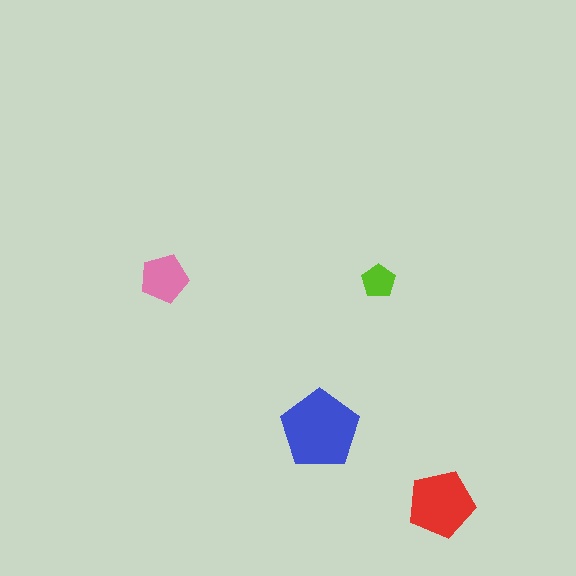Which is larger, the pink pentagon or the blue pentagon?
The blue one.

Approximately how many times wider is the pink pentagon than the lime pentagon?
About 1.5 times wider.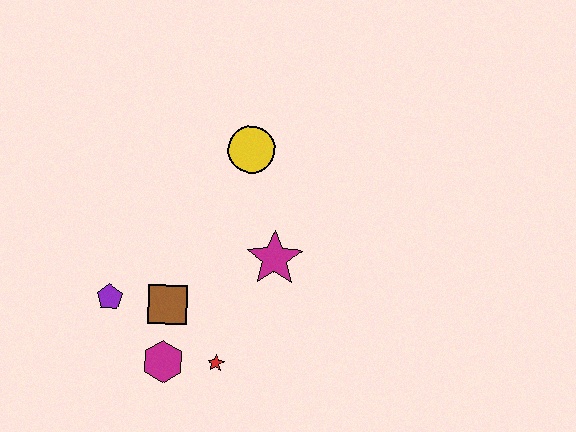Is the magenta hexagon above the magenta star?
No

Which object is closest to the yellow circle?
The magenta star is closest to the yellow circle.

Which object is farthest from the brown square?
The yellow circle is farthest from the brown square.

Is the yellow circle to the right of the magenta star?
No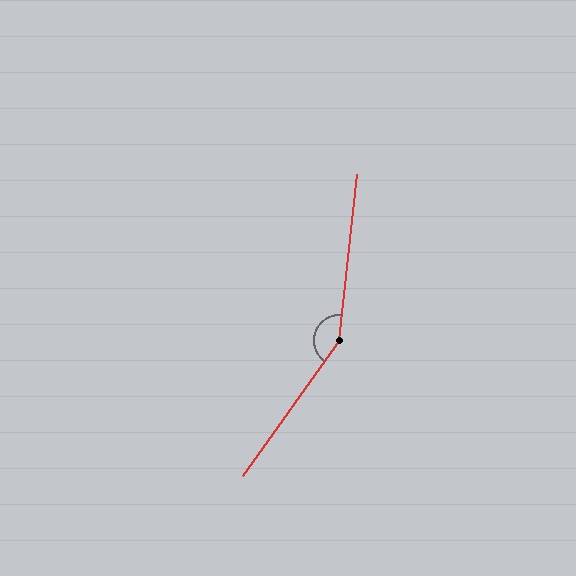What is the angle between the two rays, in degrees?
Approximately 151 degrees.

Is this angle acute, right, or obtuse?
It is obtuse.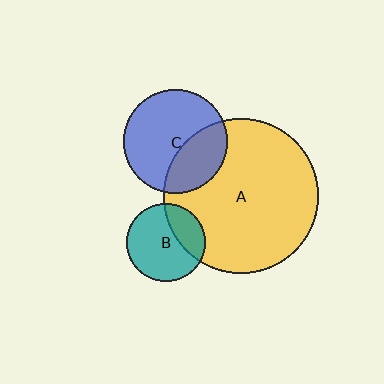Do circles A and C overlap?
Yes.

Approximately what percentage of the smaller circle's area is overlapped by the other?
Approximately 35%.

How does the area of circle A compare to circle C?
Approximately 2.2 times.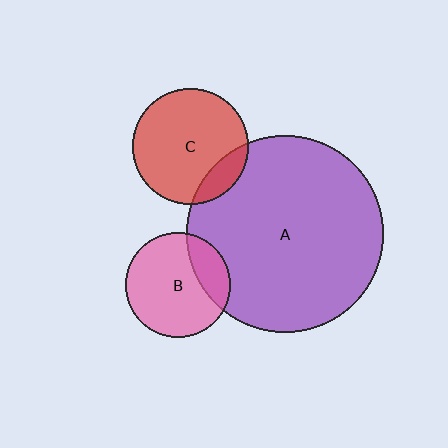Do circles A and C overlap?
Yes.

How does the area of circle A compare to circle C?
Approximately 2.9 times.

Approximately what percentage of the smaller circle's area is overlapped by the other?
Approximately 15%.